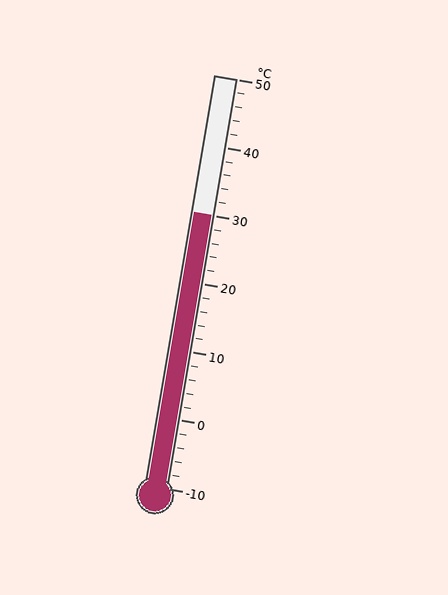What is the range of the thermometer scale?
The thermometer scale ranges from -10°C to 50°C.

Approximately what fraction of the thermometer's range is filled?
The thermometer is filled to approximately 65% of its range.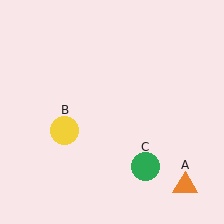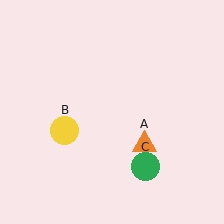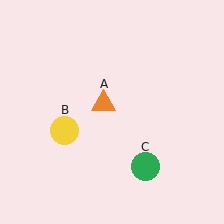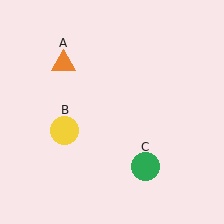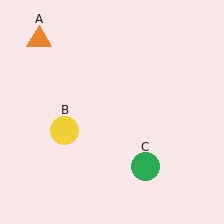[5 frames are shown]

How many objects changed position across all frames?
1 object changed position: orange triangle (object A).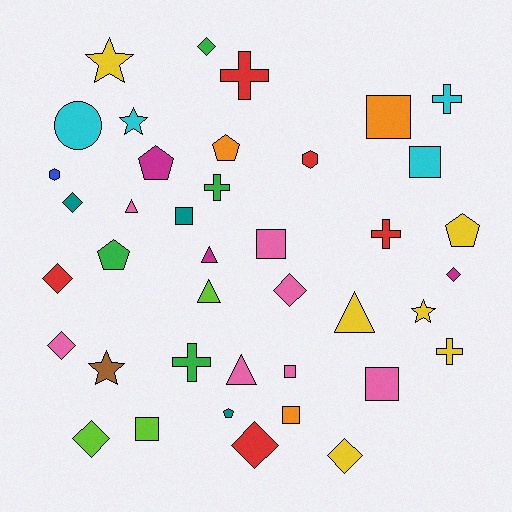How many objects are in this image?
There are 40 objects.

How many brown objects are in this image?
There is 1 brown object.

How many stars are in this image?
There are 4 stars.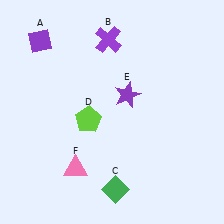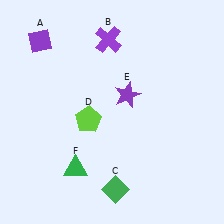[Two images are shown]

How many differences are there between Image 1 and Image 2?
There is 1 difference between the two images.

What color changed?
The triangle (F) changed from pink in Image 1 to green in Image 2.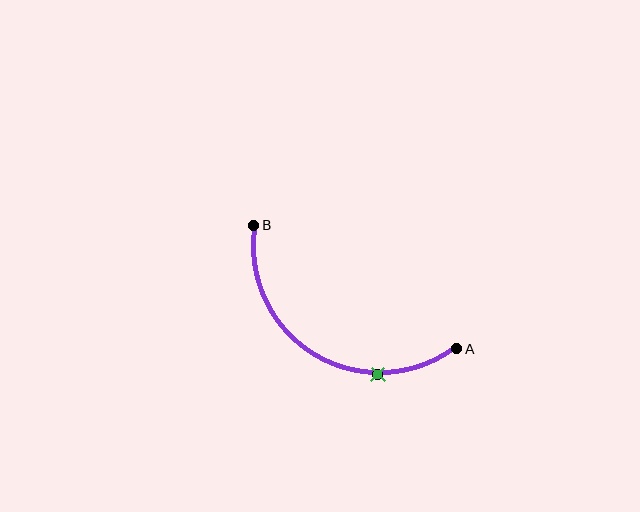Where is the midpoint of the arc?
The arc midpoint is the point on the curve farthest from the straight line joining A and B. It sits below that line.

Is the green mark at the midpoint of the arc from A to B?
No. The green mark lies on the arc but is closer to endpoint A. The arc midpoint would be at the point on the curve equidistant along the arc from both A and B.